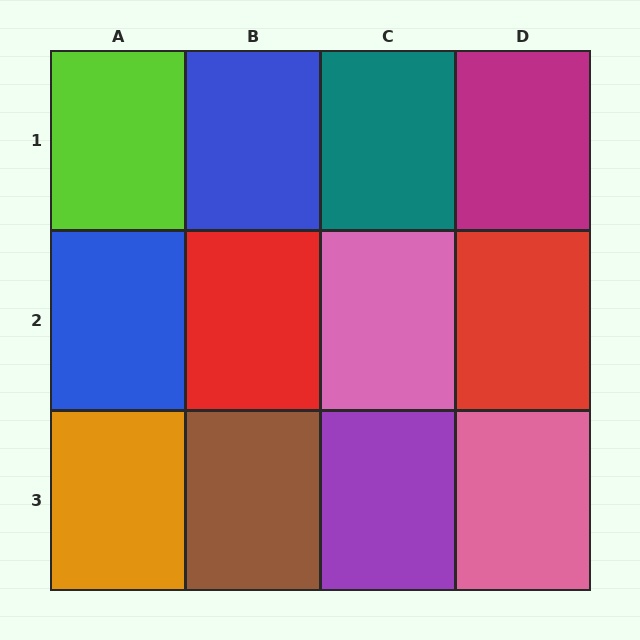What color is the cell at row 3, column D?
Pink.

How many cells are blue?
2 cells are blue.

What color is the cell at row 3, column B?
Brown.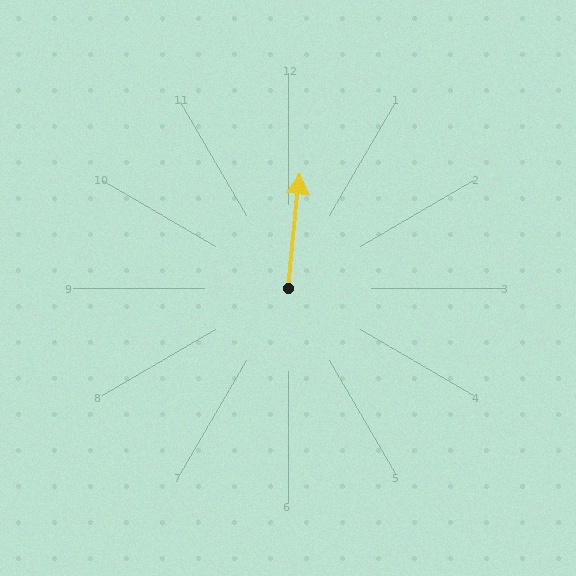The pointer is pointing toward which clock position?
Roughly 12 o'clock.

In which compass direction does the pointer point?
North.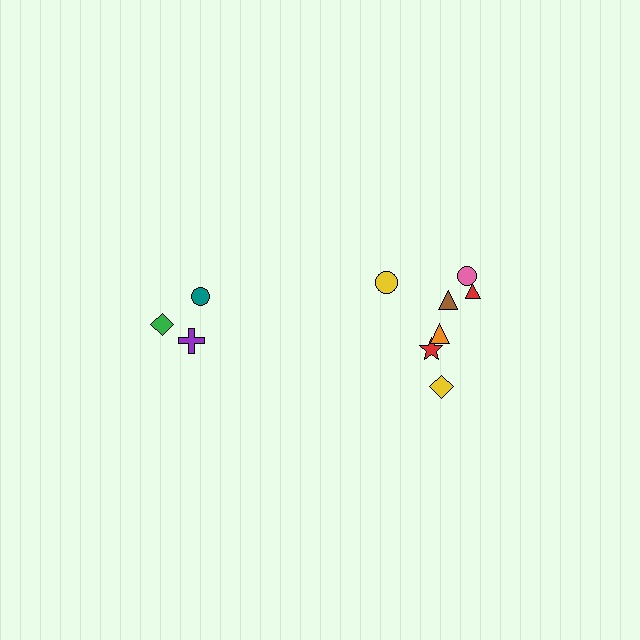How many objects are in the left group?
There are 3 objects.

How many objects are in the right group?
There are 7 objects.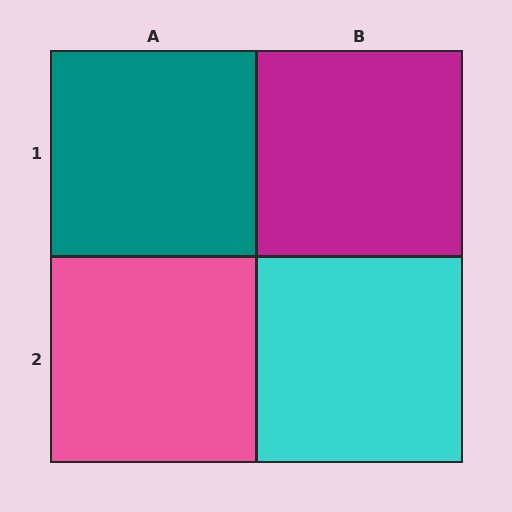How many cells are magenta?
1 cell is magenta.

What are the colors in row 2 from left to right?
Pink, cyan.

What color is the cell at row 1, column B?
Magenta.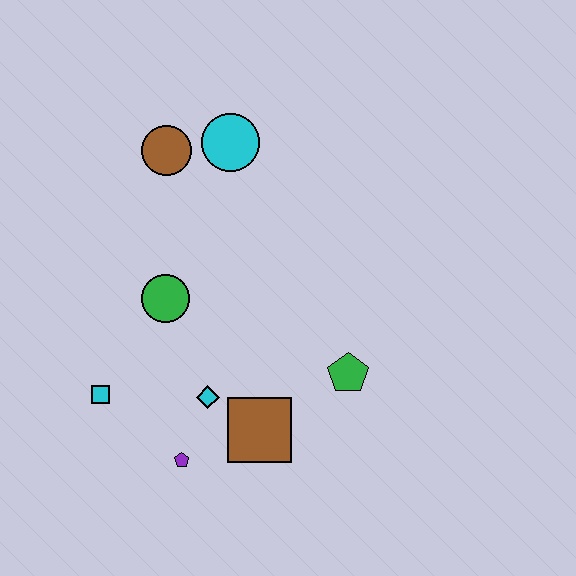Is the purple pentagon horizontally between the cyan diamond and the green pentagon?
No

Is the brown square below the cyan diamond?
Yes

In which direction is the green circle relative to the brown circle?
The green circle is below the brown circle.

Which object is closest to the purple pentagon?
The cyan diamond is closest to the purple pentagon.